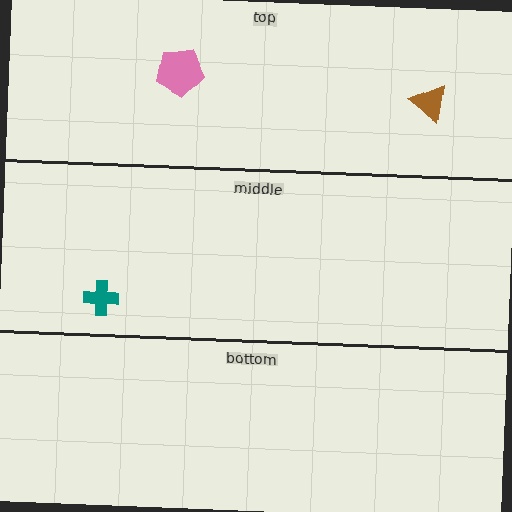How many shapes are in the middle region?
1.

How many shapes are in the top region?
2.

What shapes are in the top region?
The pink pentagon, the brown triangle.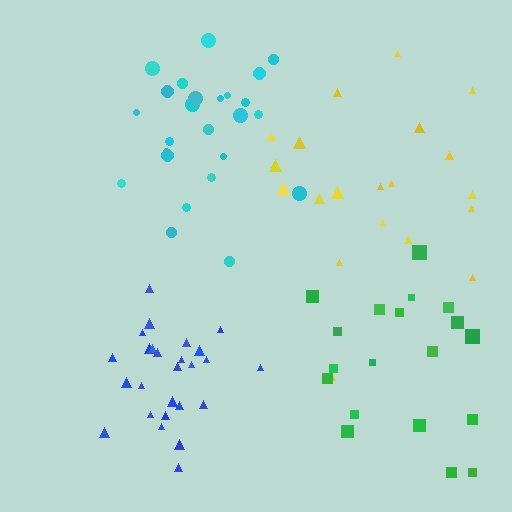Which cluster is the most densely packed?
Blue.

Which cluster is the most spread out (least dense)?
Green.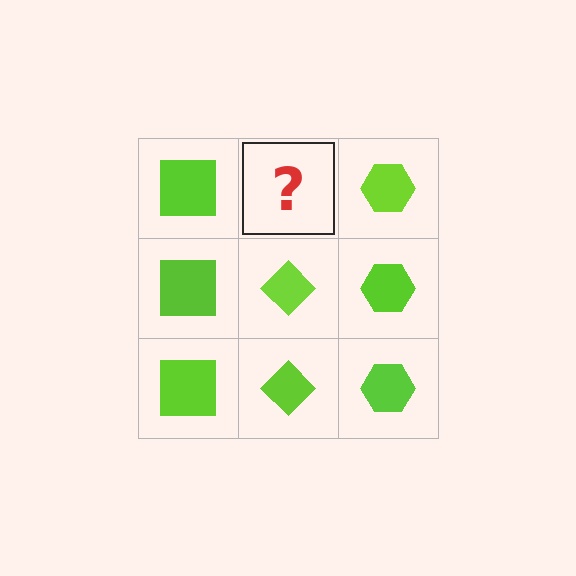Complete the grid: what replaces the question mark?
The question mark should be replaced with a lime diamond.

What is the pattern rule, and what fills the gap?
The rule is that each column has a consistent shape. The gap should be filled with a lime diamond.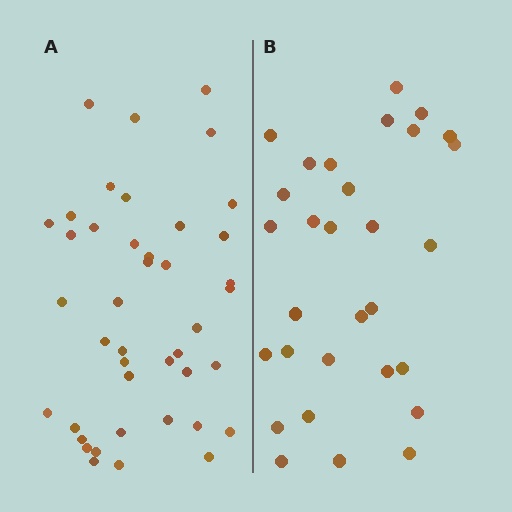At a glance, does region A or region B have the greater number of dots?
Region A (the left region) has more dots.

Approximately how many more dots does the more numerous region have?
Region A has roughly 12 or so more dots than region B.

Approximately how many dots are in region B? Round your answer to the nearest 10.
About 30 dots.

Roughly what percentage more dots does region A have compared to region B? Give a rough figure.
About 40% more.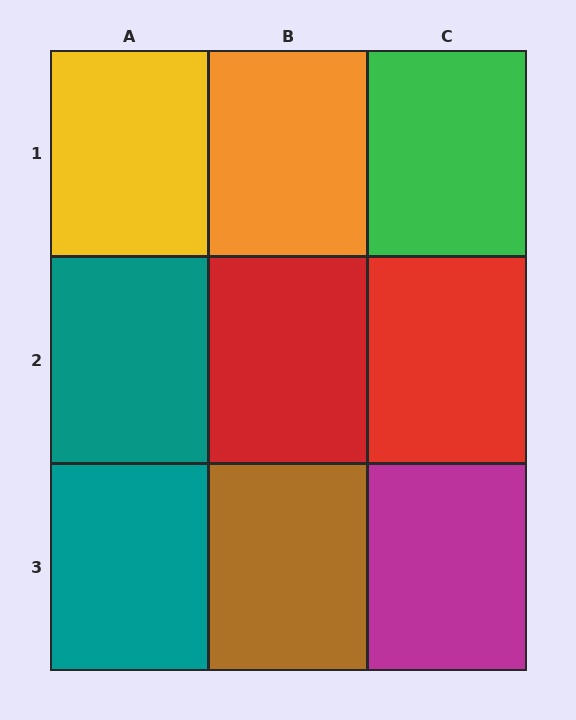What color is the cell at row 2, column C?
Red.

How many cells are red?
2 cells are red.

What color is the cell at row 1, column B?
Orange.